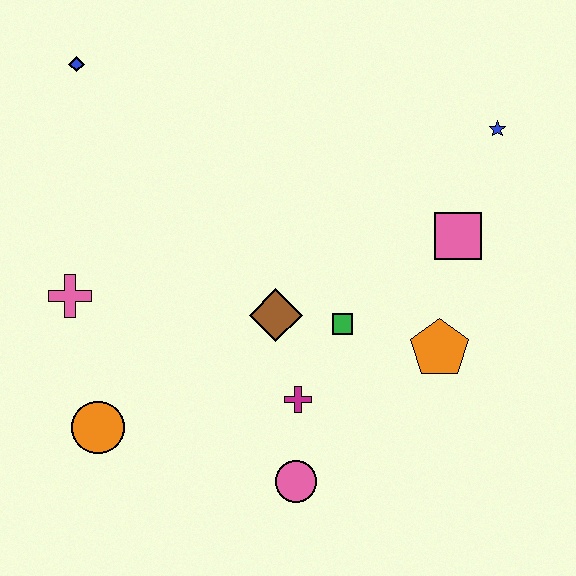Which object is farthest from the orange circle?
The blue star is farthest from the orange circle.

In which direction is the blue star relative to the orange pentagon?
The blue star is above the orange pentagon.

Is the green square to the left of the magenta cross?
No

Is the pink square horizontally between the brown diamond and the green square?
No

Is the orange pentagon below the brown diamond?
Yes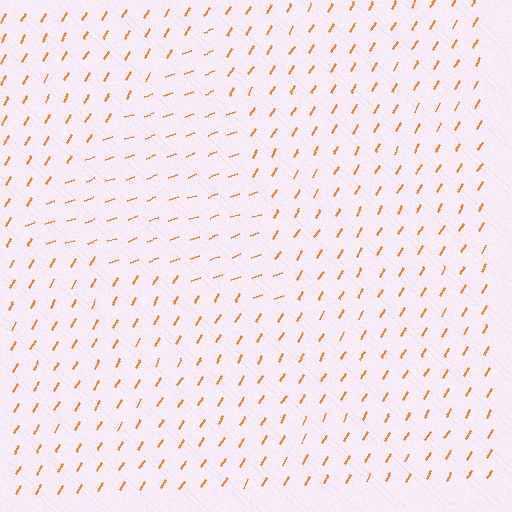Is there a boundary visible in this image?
Yes, there is a texture boundary formed by a change in line orientation.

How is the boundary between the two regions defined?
The boundary is defined purely by a change in line orientation (approximately 38 degrees difference). All lines are the same color and thickness.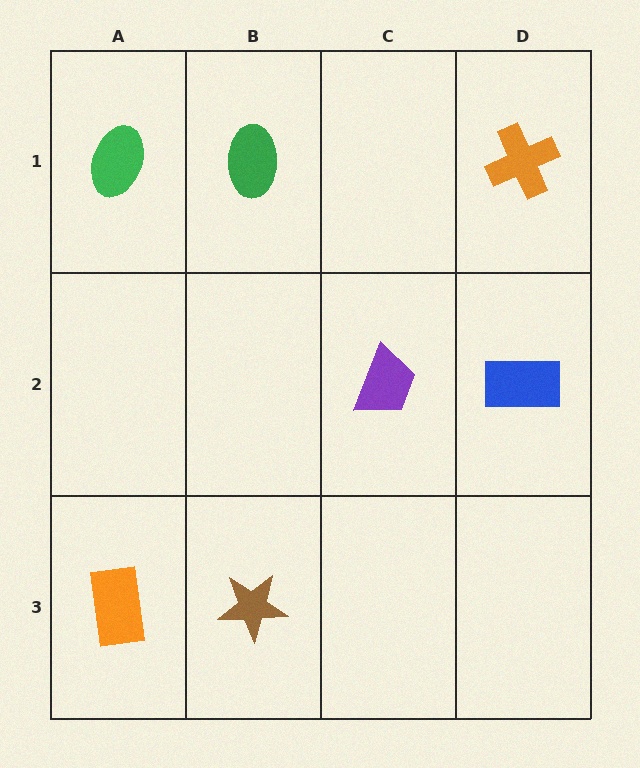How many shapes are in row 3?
2 shapes.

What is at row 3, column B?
A brown star.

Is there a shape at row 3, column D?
No, that cell is empty.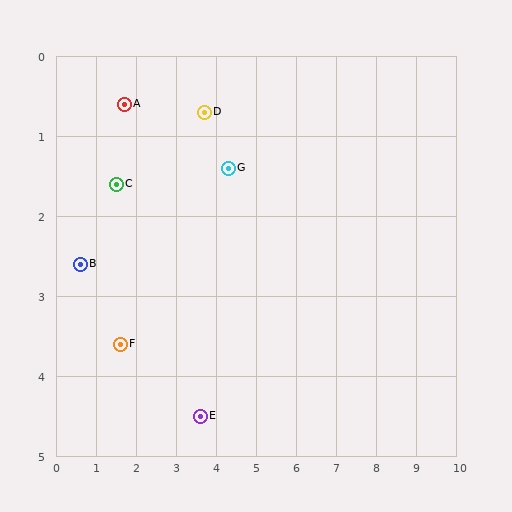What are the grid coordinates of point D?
Point D is at approximately (3.7, 0.7).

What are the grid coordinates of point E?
Point E is at approximately (3.6, 4.5).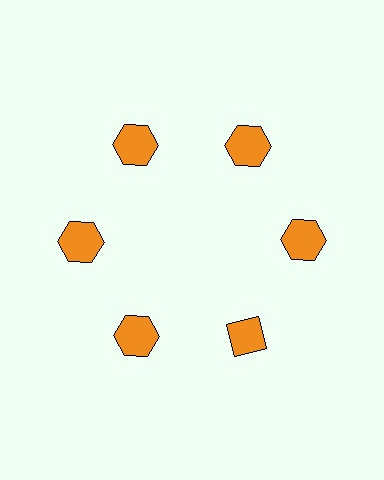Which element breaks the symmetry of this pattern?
The orange diamond at roughly the 5 o'clock position breaks the symmetry. All other shapes are orange hexagons.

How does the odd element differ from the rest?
It has a different shape: diamond instead of hexagon.